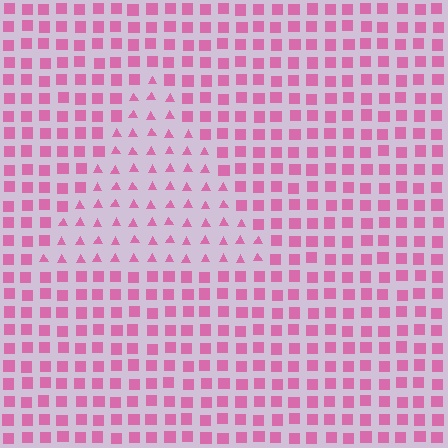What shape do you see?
I see a triangle.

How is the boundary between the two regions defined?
The boundary is defined by a change in element shape: triangles inside vs. squares outside. All elements share the same color and spacing.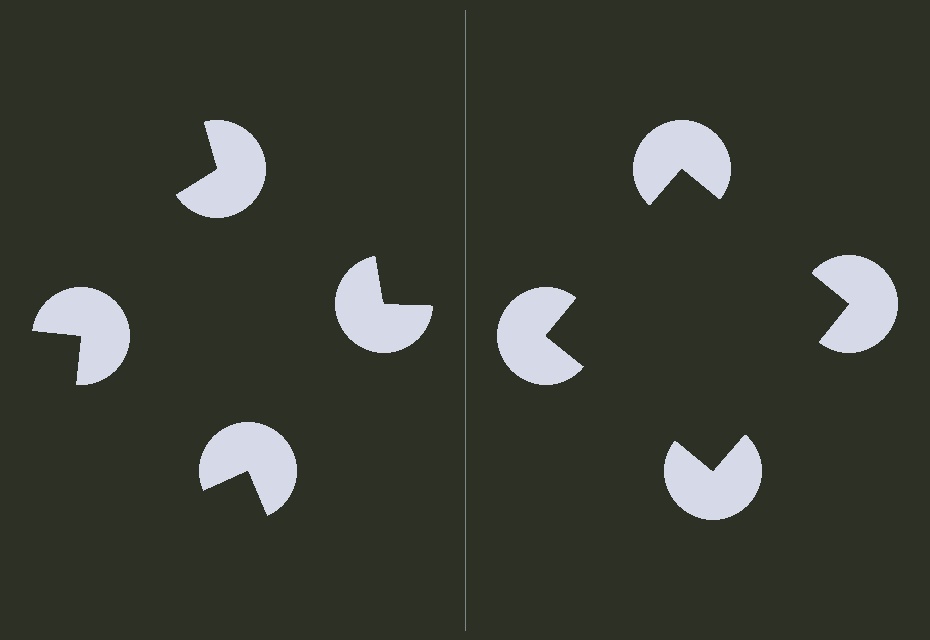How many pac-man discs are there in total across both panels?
8 — 4 on each side.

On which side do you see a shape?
An illusory square appears on the right side. On the left side the wedge cuts are rotated, so no coherent shape forms.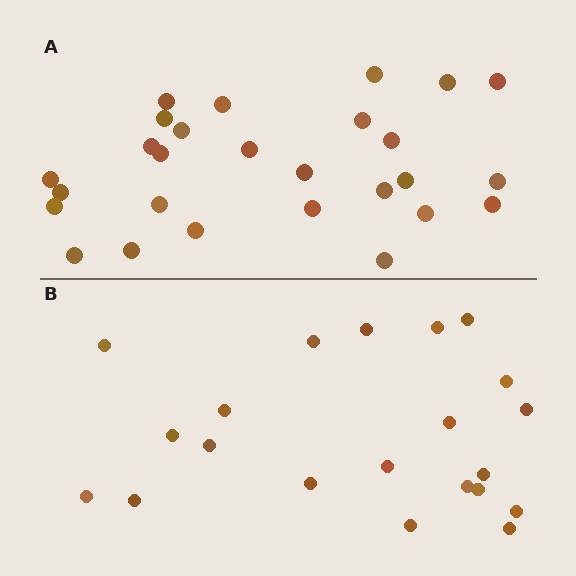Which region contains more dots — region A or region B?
Region A (the top region) has more dots.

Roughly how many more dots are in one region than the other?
Region A has about 6 more dots than region B.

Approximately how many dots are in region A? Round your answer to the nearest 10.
About 30 dots. (The exact count is 27, which rounds to 30.)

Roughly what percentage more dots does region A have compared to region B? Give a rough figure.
About 30% more.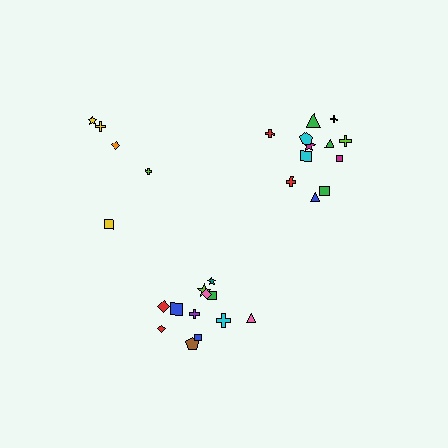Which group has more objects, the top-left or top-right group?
The top-right group.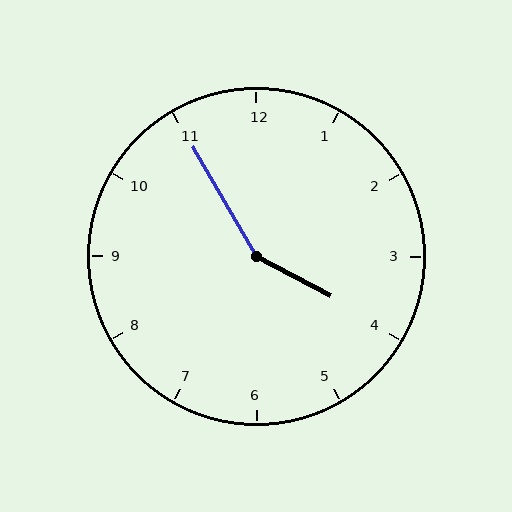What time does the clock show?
3:55.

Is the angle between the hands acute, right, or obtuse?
It is obtuse.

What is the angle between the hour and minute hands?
Approximately 148 degrees.